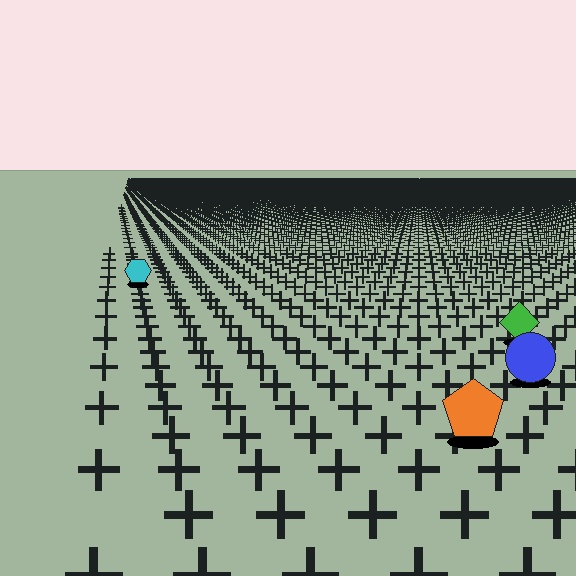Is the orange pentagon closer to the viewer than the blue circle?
Yes. The orange pentagon is closer — you can tell from the texture gradient: the ground texture is coarser near it.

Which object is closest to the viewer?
The orange pentagon is closest. The texture marks near it are larger and more spread out.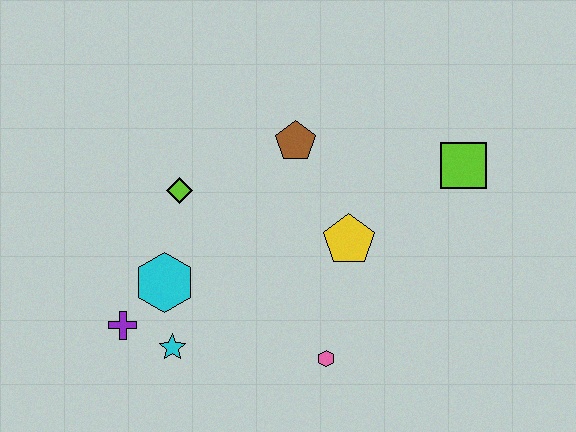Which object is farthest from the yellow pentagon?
The purple cross is farthest from the yellow pentagon.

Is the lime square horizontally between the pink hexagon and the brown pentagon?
No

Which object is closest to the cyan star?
The purple cross is closest to the cyan star.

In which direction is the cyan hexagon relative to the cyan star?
The cyan hexagon is above the cyan star.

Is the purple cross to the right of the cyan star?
No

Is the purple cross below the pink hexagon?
No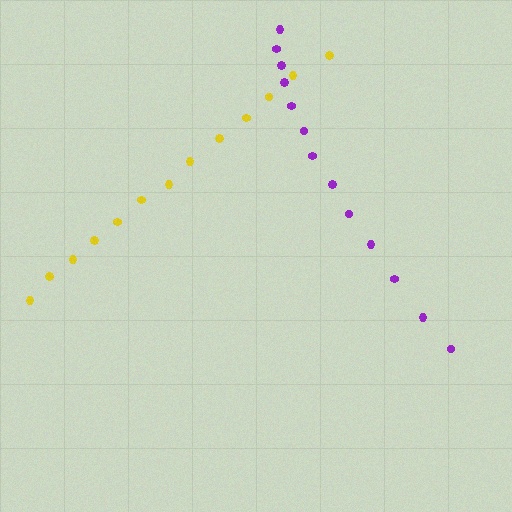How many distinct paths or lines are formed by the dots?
There are 2 distinct paths.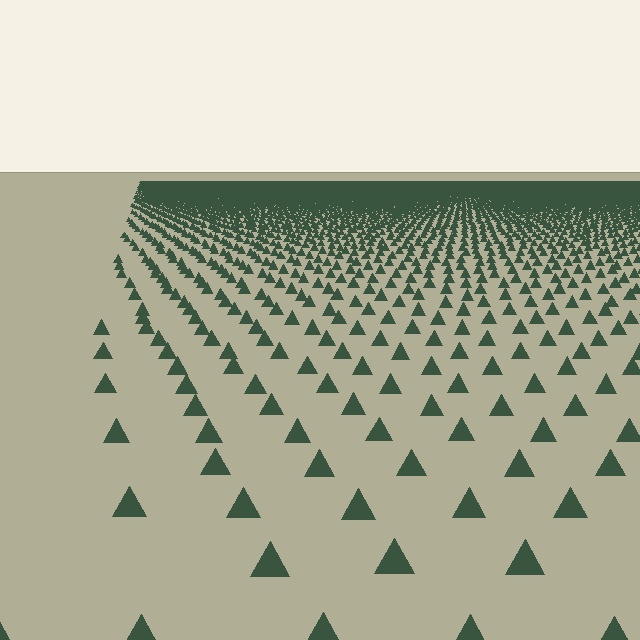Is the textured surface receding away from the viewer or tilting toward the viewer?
The surface is receding away from the viewer. Texture elements get smaller and denser toward the top.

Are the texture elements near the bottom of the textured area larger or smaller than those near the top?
Larger. Near the bottom, elements are closer to the viewer and appear at a bigger on-screen size.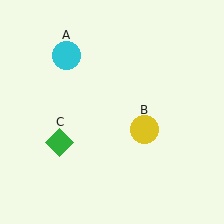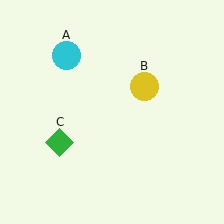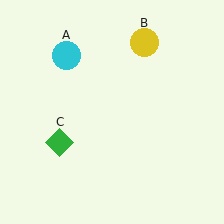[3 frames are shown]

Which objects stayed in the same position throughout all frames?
Cyan circle (object A) and green diamond (object C) remained stationary.